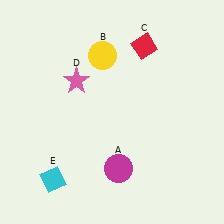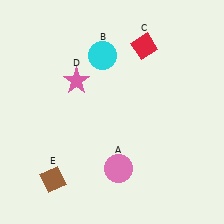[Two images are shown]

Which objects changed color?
A changed from magenta to pink. B changed from yellow to cyan. E changed from cyan to brown.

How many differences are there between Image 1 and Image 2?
There are 3 differences between the two images.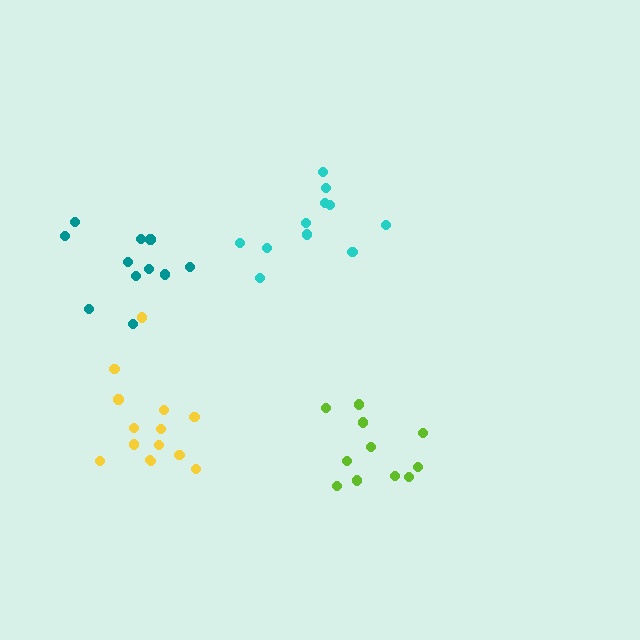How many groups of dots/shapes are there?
There are 4 groups.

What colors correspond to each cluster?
The clusters are colored: cyan, lime, teal, yellow.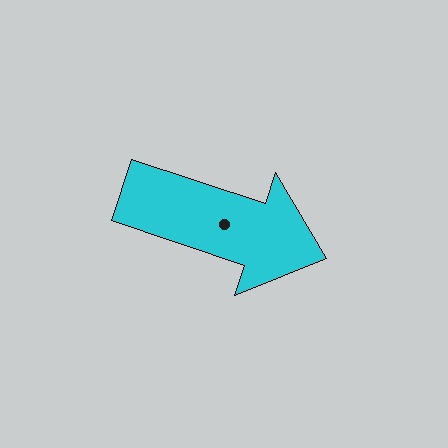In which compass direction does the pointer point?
East.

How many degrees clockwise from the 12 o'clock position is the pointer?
Approximately 108 degrees.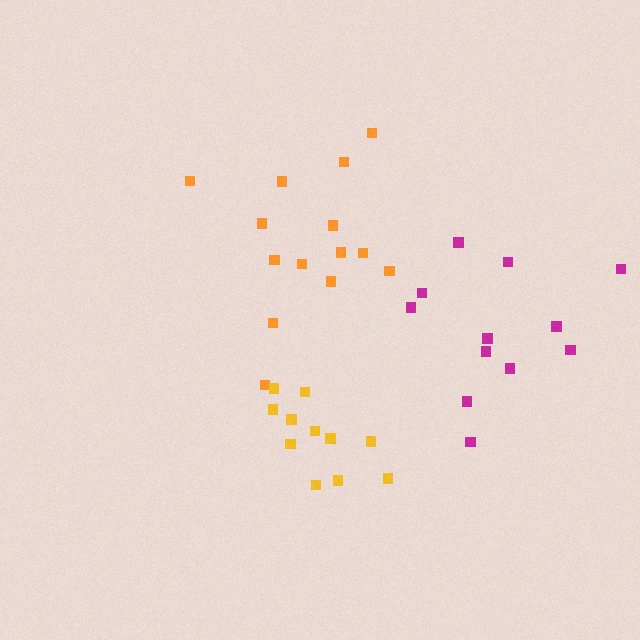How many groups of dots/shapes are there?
There are 3 groups.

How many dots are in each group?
Group 1: 14 dots, Group 2: 11 dots, Group 3: 12 dots (37 total).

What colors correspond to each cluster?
The clusters are colored: orange, yellow, magenta.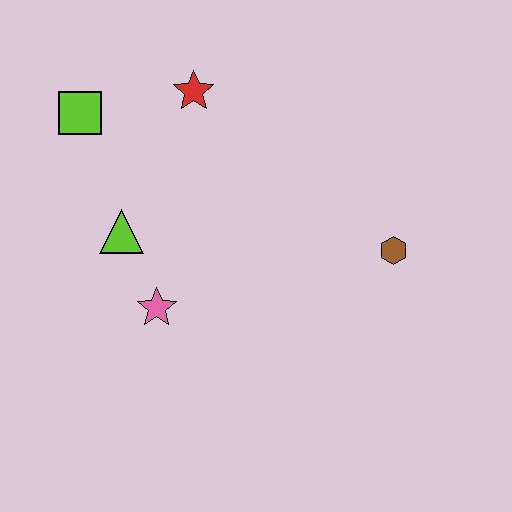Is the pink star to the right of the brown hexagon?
No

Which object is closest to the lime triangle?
The pink star is closest to the lime triangle.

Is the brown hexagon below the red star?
Yes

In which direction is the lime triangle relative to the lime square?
The lime triangle is below the lime square.